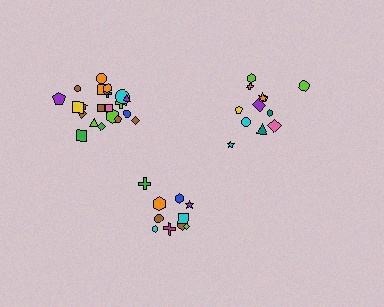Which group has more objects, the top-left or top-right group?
The top-left group.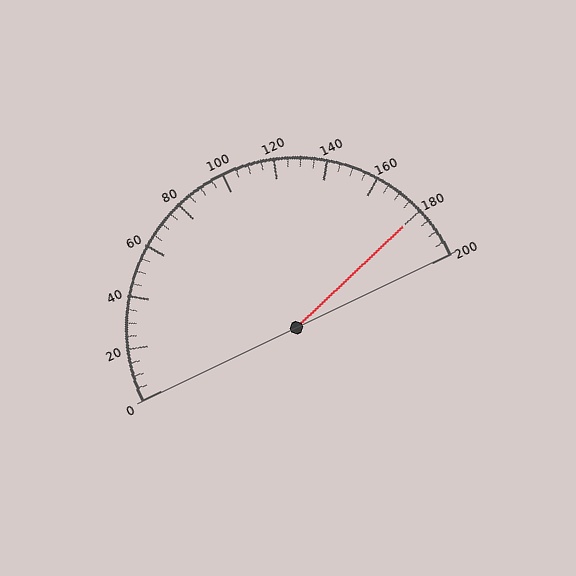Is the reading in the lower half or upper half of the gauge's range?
The reading is in the upper half of the range (0 to 200).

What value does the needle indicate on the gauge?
The needle indicates approximately 180.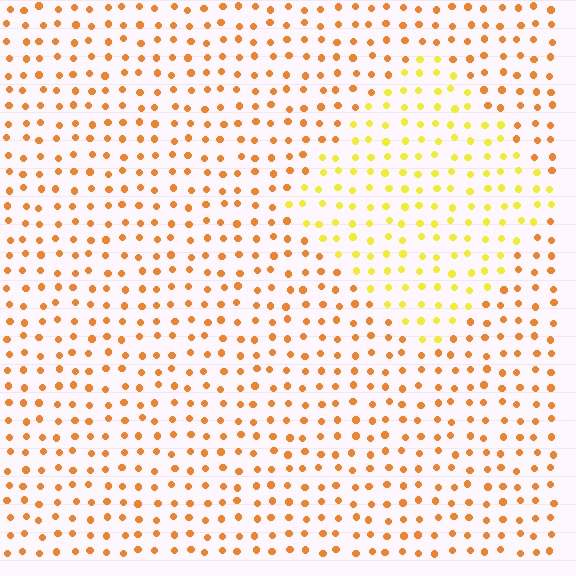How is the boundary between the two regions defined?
The boundary is defined purely by a slight shift in hue (about 32 degrees). Spacing, size, and orientation are identical on both sides.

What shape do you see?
I see a diamond.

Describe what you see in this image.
The image is filled with small orange elements in a uniform arrangement. A diamond-shaped region is visible where the elements are tinted to a slightly different hue, forming a subtle color boundary.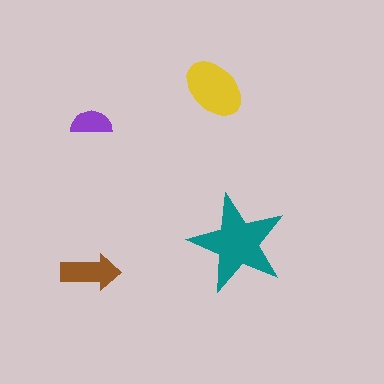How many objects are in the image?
There are 4 objects in the image.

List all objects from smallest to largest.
The purple semicircle, the brown arrow, the yellow ellipse, the teal star.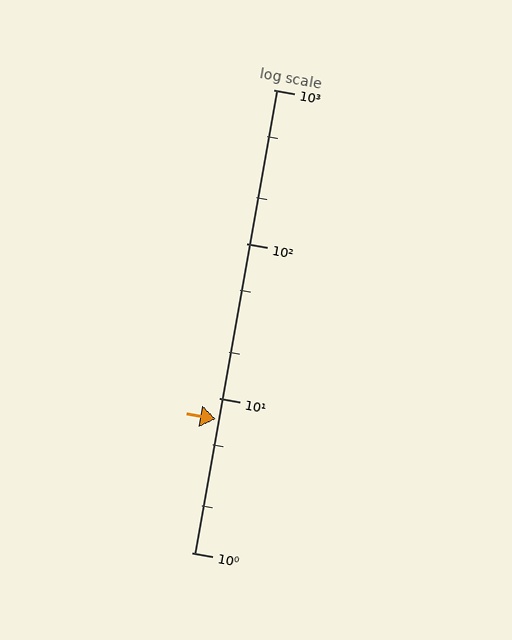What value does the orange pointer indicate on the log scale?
The pointer indicates approximately 7.3.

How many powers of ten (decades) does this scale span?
The scale spans 3 decades, from 1 to 1000.